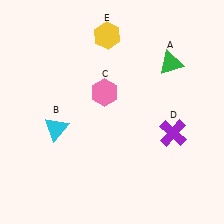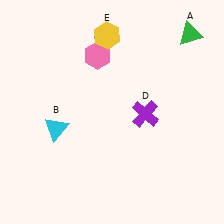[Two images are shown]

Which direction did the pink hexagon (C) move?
The pink hexagon (C) moved up.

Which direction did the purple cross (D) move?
The purple cross (D) moved left.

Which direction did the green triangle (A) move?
The green triangle (A) moved up.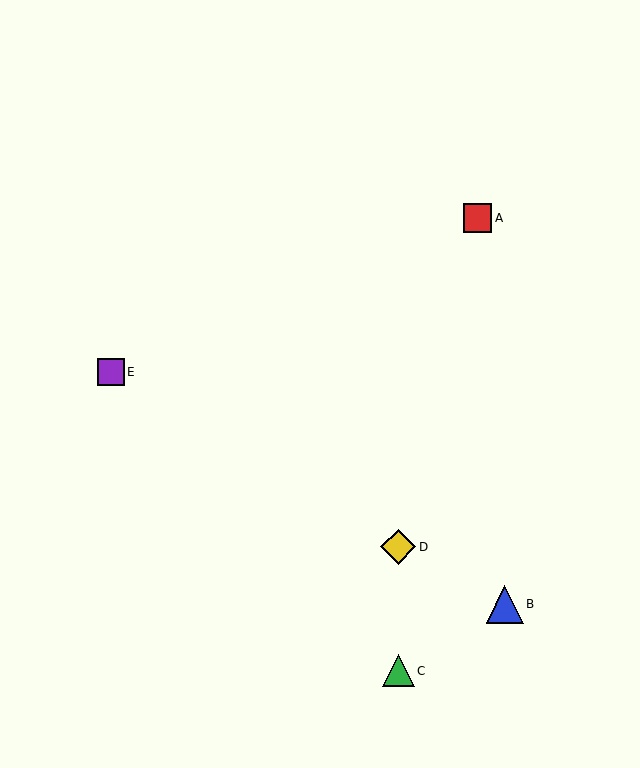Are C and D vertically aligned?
Yes, both are at x≈398.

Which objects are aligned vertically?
Objects C, D are aligned vertically.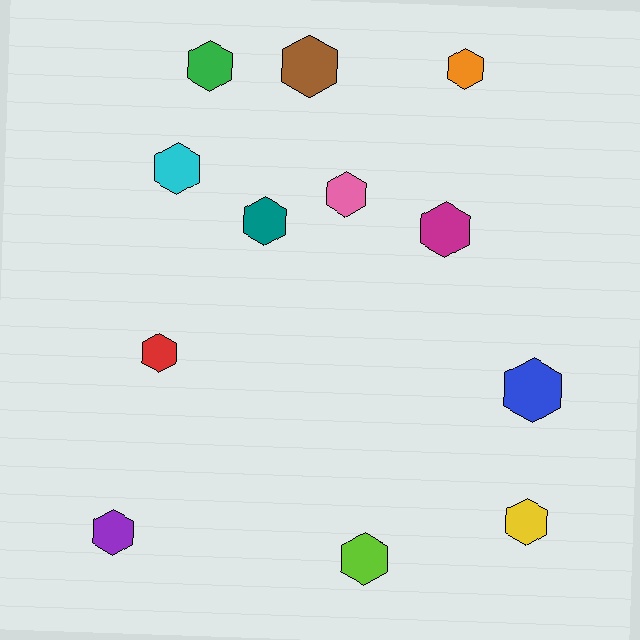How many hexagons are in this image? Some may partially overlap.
There are 12 hexagons.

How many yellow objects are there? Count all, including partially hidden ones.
There is 1 yellow object.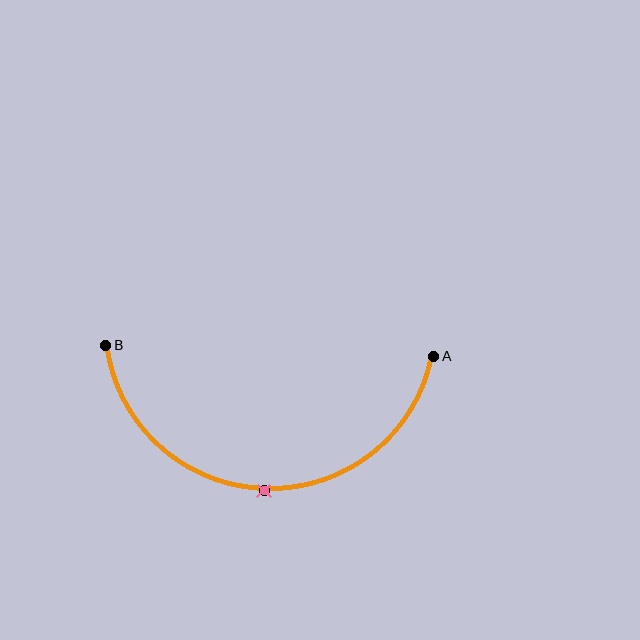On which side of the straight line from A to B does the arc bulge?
The arc bulges below the straight line connecting A and B.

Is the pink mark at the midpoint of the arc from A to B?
Yes. The pink mark lies on the arc at equal arc-length from both A and B — it is the arc midpoint.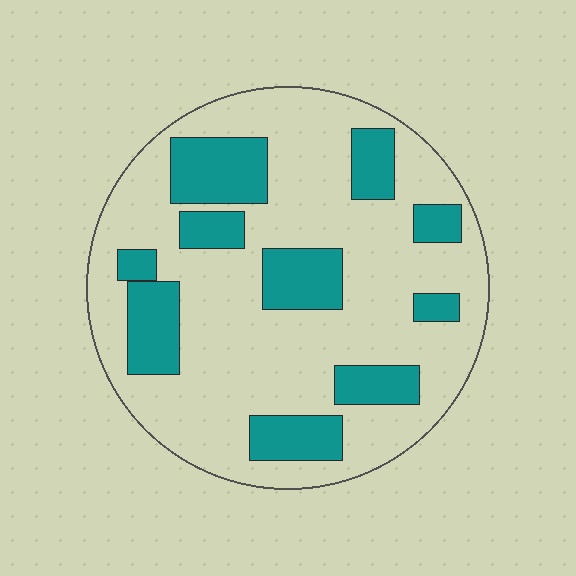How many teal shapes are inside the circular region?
10.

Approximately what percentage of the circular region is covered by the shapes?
Approximately 25%.